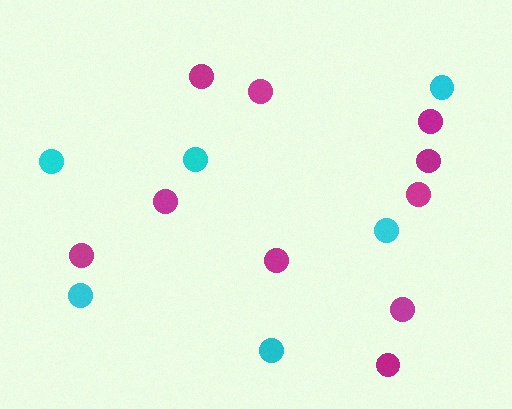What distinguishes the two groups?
There are 2 groups: one group of cyan circles (6) and one group of magenta circles (10).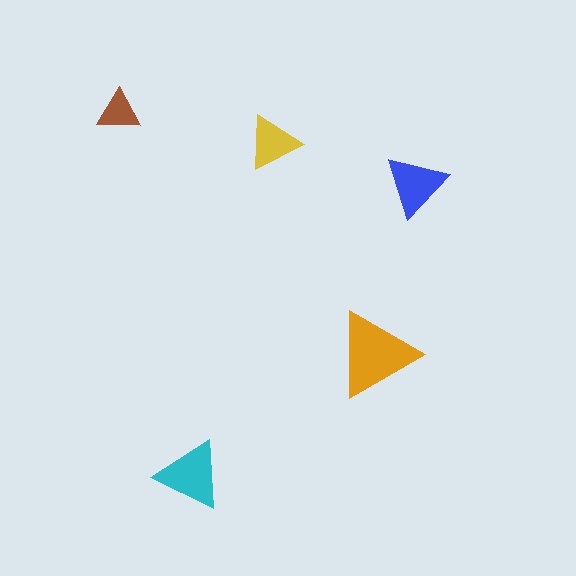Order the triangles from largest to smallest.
the orange one, the cyan one, the blue one, the yellow one, the brown one.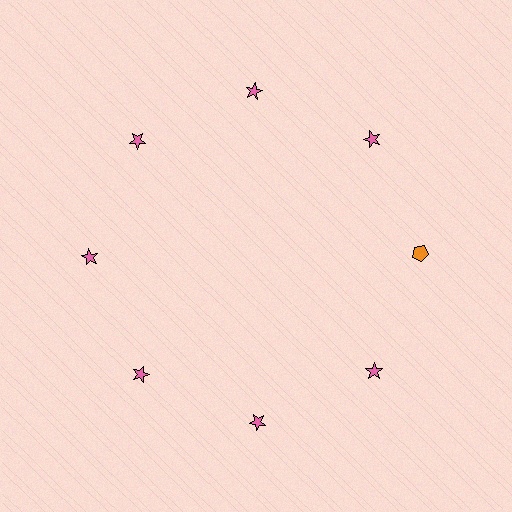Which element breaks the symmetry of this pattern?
The orange pentagon at roughly the 3 o'clock position breaks the symmetry. All other shapes are pink stars.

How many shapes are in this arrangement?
There are 8 shapes arranged in a ring pattern.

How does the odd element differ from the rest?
It differs in both color (orange instead of pink) and shape (pentagon instead of star).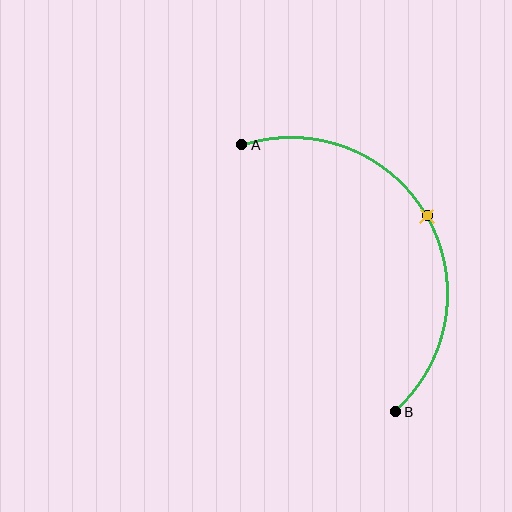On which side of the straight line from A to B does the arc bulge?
The arc bulges to the right of the straight line connecting A and B.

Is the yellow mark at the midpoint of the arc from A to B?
Yes. The yellow mark lies on the arc at equal arc-length from both A and B — it is the arc midpoint.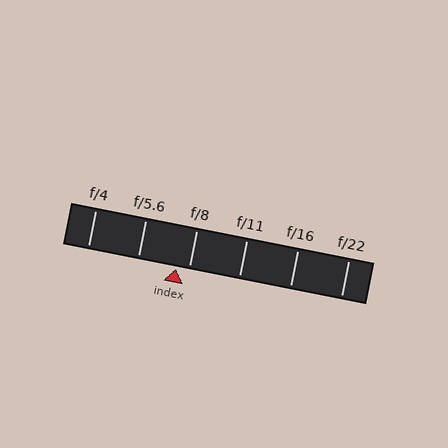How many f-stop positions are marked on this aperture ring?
There are 6 f-stop positions marked.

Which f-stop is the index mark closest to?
The index mark is closest to f/8.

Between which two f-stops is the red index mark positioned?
The index mark is between f/5.6 and f/8.